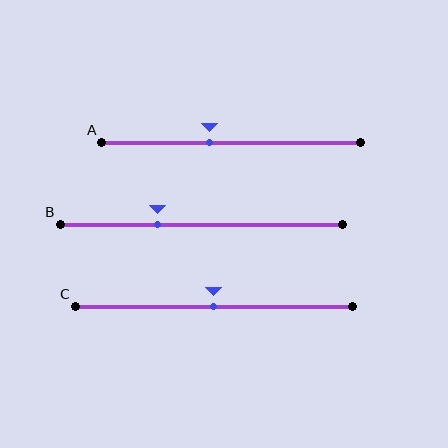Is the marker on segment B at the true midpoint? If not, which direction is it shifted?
No, the marker on segment B is shifted to the left by about 15% of the segment length.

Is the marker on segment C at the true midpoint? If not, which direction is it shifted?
Yes, the marker on segment C is at the true midpoint.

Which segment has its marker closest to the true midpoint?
Segment C has its marker closest to the true midpoint.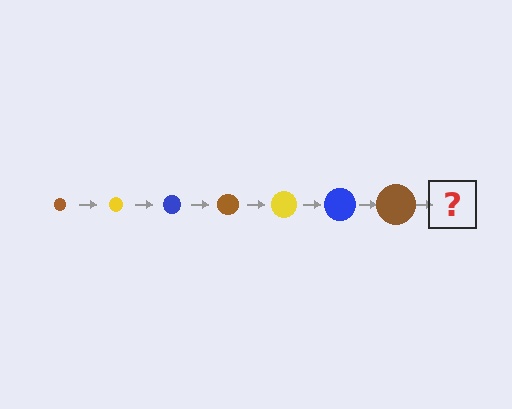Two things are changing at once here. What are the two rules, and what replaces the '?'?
The two rules are that the circle grows larger each step and the color cycles through brown, yellow, and blue. The '?' should be a yellow circle, larger than the previous one.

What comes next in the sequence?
The next element should be a yellow circle, larger than the previous one.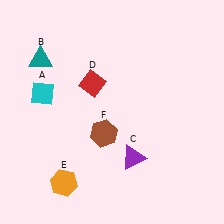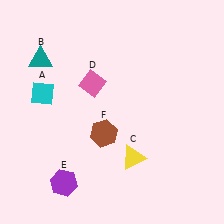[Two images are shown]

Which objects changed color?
C changed from purple to yellow. D changed from red to pink. E changed from orange to purple.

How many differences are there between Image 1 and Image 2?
There are 3 differences between the two images.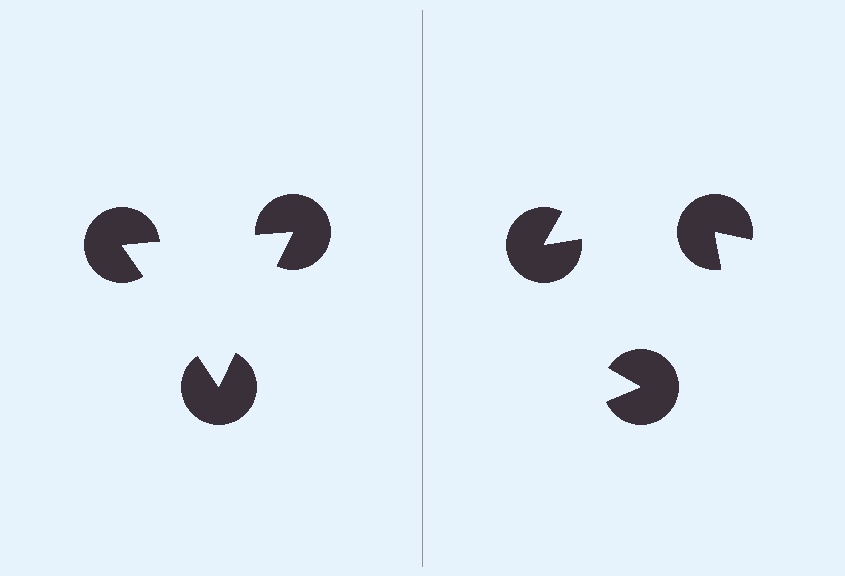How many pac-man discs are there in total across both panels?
6 — 3 on each side.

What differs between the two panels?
The pac-man discs are positioned identically on both sides; only the wedge orientations differ. On the left they align to a triangle; on the right they are misaligned.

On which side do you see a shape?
An illusory triangle appears on the left side. On the right side the wedge cuts are rotated, so no coherent shape forms.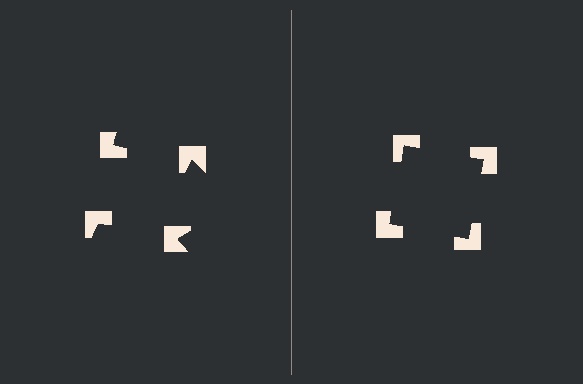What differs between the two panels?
The notched squares are positioned identically on both sides; only the wedge orientations differ. On the right they align to a square; on the left they are misaligned.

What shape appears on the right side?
An illusory square.